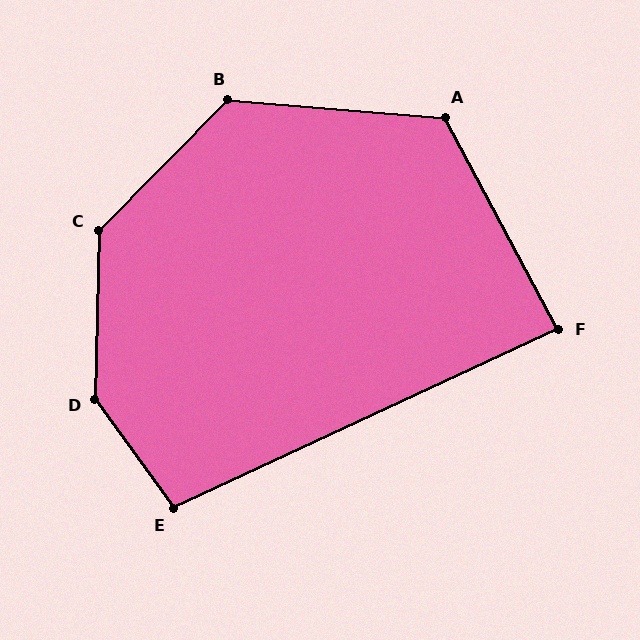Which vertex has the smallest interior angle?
F, at approximately 87 degrees.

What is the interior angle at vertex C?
Approximately 137 degrees (obtuse).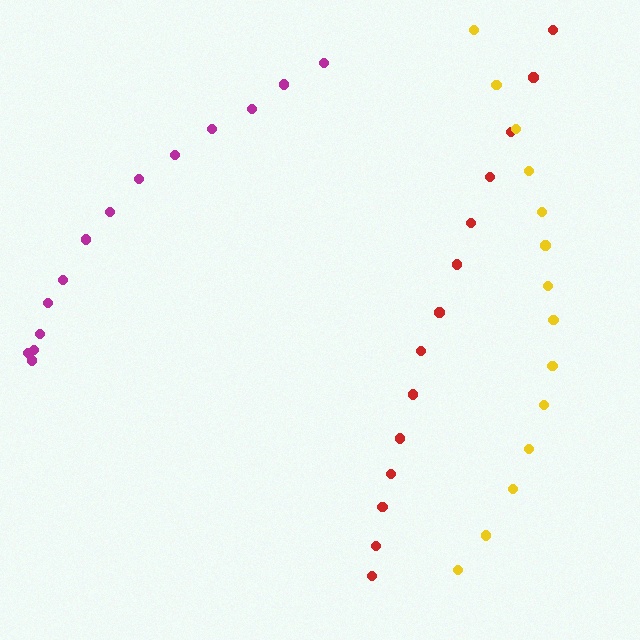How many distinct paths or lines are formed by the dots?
There are 3 distinct paths.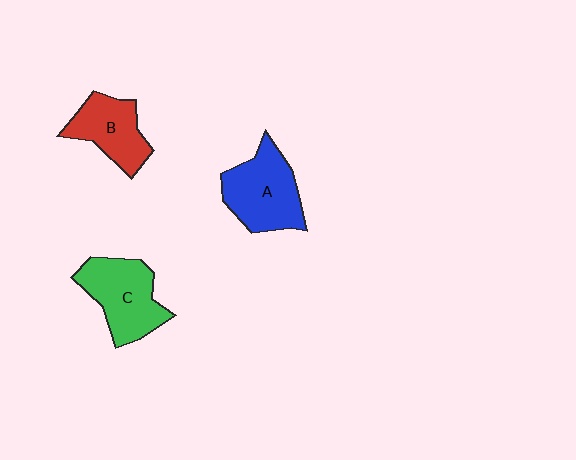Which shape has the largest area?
Shape A (blue).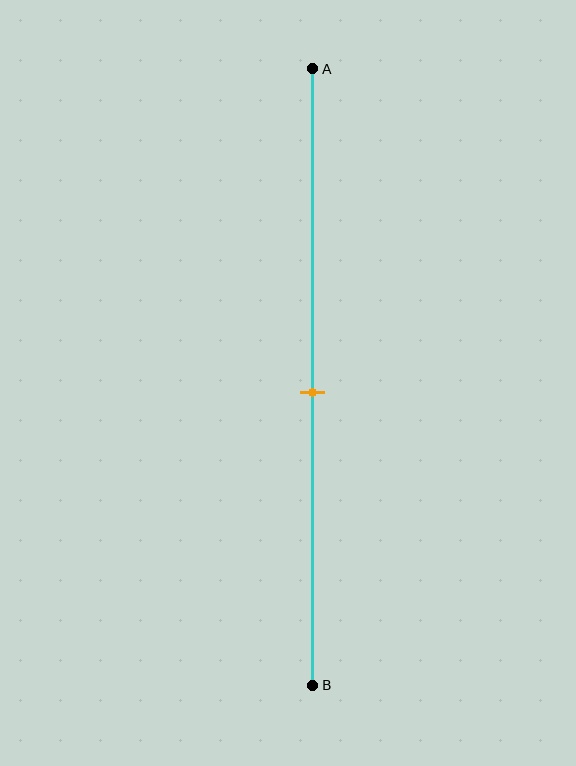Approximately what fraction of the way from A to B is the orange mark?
The orange mark is approximately 55% of the way from A to B.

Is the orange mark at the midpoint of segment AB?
Yes, the mark is approximately at the midpoint.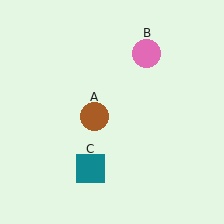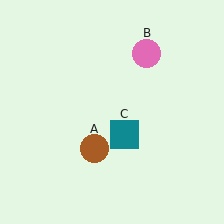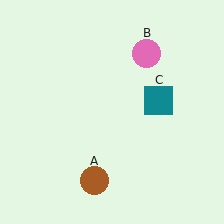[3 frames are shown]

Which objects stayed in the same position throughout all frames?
Pink circle (object B) remained stationary.